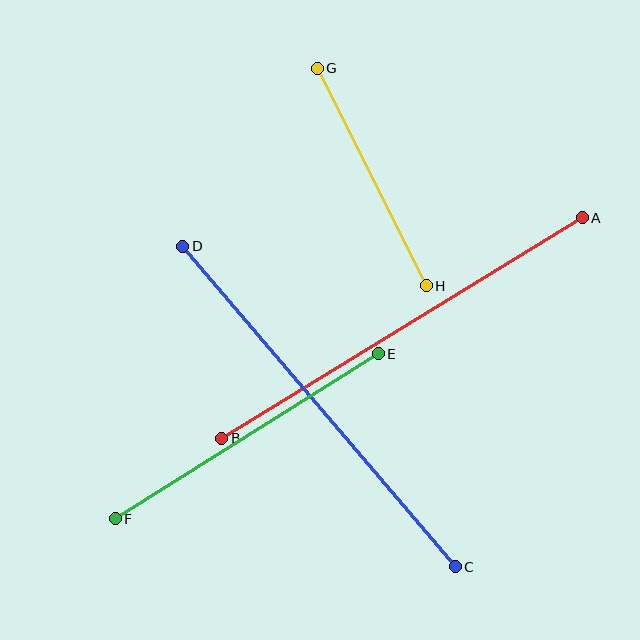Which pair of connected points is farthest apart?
Points A and B are farthest apart.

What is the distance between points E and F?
The distance is approximately 311 pixels.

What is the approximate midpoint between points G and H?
The midpoint is at approximately (372, 177) pixels.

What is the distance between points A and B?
The distance is approximately 422 pixels.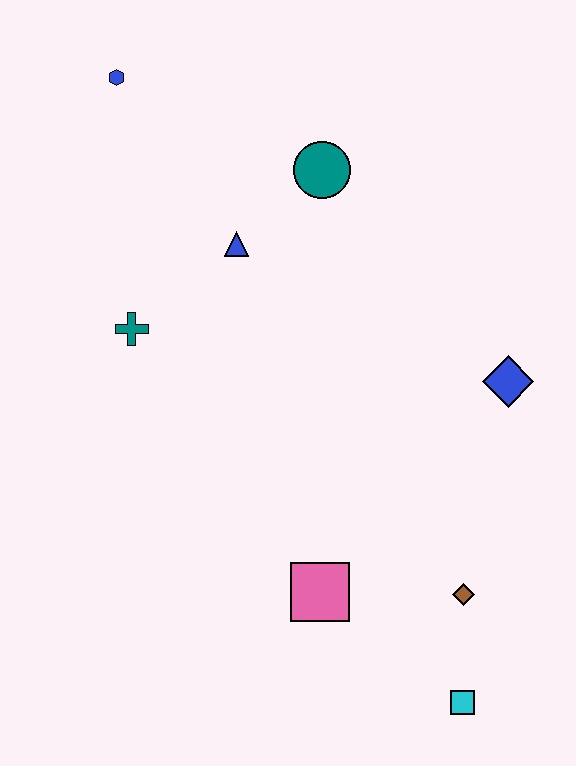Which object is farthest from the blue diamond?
The blue hexagon is farthest from the blue diamond.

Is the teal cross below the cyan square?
No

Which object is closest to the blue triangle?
The teal circle is closest to the blue triangle.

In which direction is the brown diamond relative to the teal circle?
The brown diamond is below the teal circle.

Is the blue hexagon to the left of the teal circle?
Yes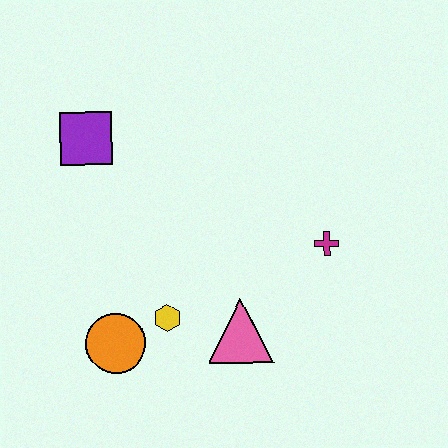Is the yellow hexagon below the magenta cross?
Yes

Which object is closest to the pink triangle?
The yellow hexagon is closest to the pink triangle.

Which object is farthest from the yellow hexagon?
The purple square is farthest from the yellow hexagon.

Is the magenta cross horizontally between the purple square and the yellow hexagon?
No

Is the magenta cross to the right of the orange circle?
Yes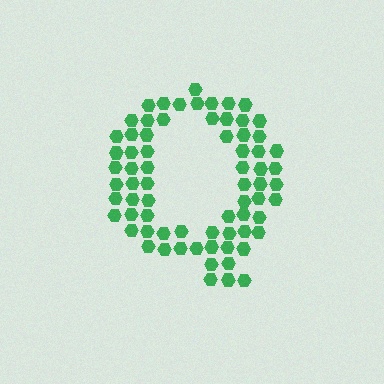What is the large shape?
The large shape is the letter Q.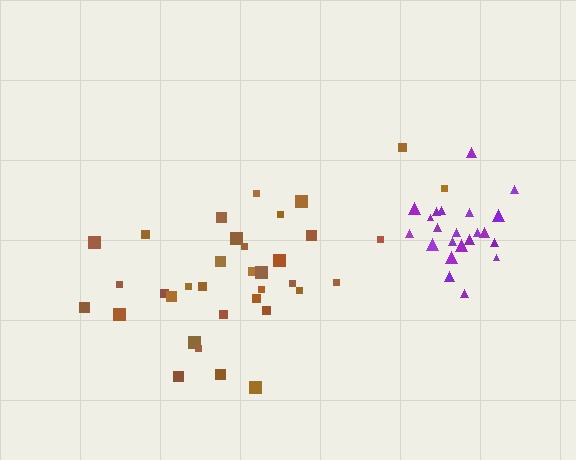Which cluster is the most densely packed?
Purple.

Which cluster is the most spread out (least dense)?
Brown.